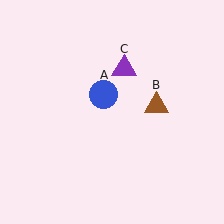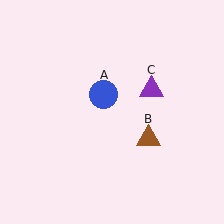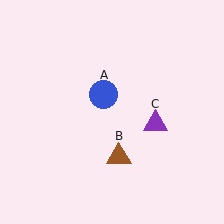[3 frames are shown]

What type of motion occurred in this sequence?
The brown triangle (object B), purple triangle (object C) rotated clockwise around the center of the scene.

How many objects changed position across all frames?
2 objects changed position: brown triangle (object B), purple triangle (object C).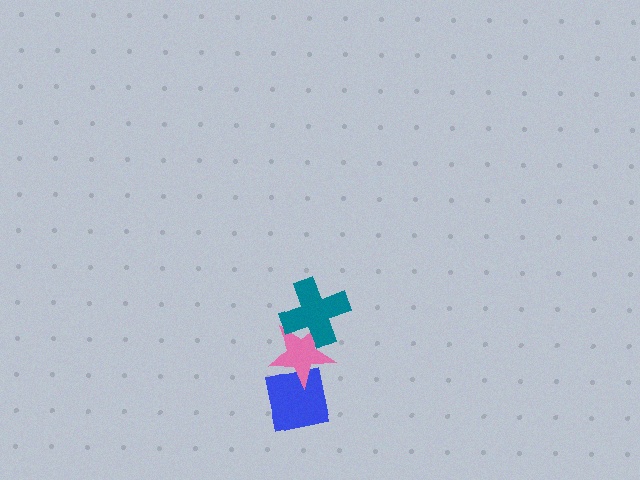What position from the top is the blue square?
The blue square is 3rd from the top.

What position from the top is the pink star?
The pink star is 2nd from the top.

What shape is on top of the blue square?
The pink star is on top of the blue square.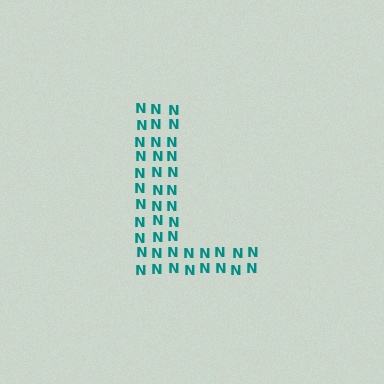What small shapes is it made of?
It is made of small letter N's.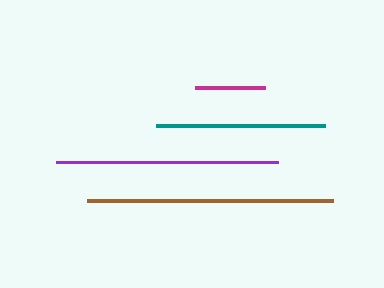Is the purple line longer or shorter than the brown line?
The brown line is longer than the purple line.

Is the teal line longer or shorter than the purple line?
The purple line is longer than the teal line.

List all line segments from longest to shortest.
From longest to shortest: brown, purple, teal, magenta.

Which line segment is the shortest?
The magenta line is the shortest at approximately 70 pixels.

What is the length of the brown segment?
The brown segment is approximately 246 pixels long.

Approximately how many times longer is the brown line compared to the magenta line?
The brown line is approximately 3.5 times the length of the magenta line.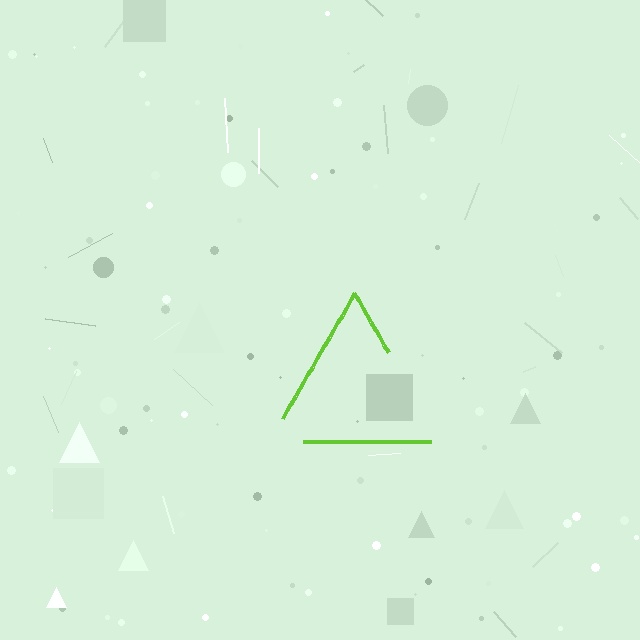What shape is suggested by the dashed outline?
The dashed outline suggests a triangle.